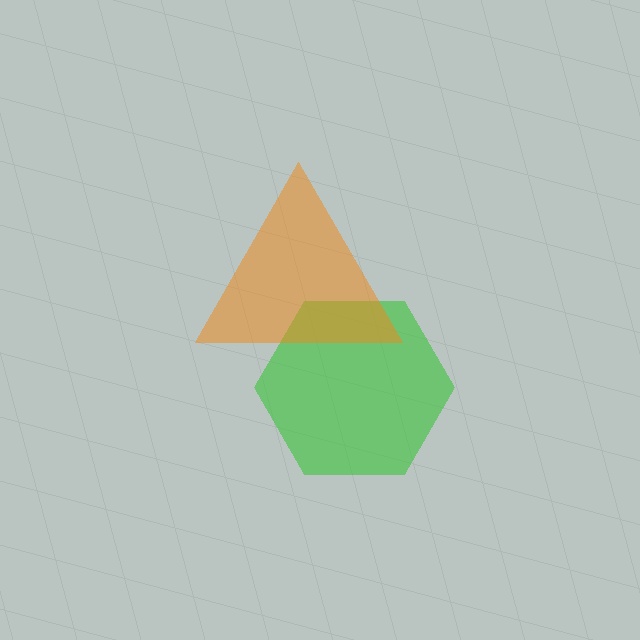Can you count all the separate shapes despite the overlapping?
Yes, there are 2 separate shapes.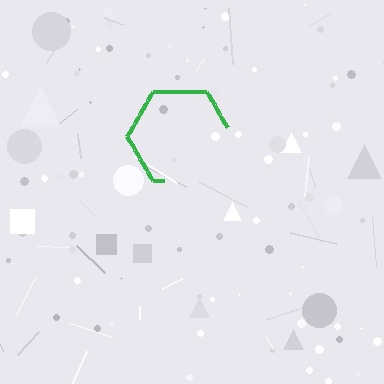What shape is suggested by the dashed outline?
The dashed outline suggests a hexagon.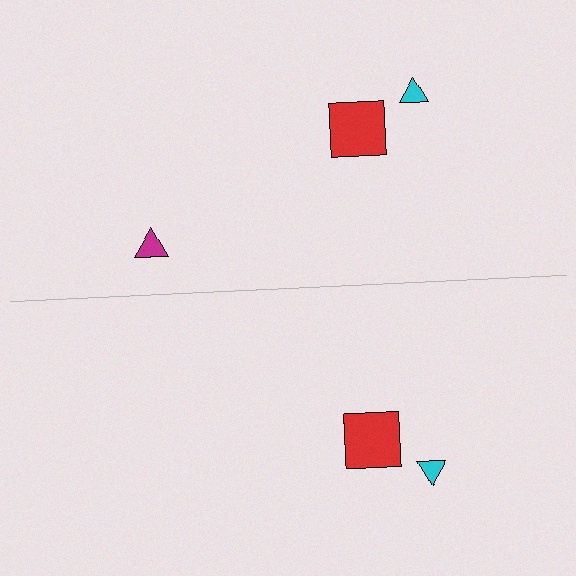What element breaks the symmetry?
A magenta triangle is missing from the bottom side.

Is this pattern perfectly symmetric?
No, the pattern is not perfectly symmetric. A magenta triangle is missing from the bottom side.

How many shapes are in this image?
There are 5 shapes in this image.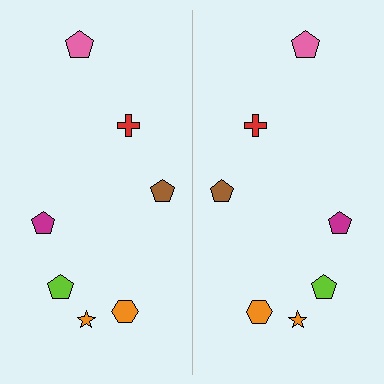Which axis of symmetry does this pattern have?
The pattern has a vertical axis of symmetry running through the center of the image.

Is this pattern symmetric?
Yes, this pattern has bilateral (reflection) symmetry.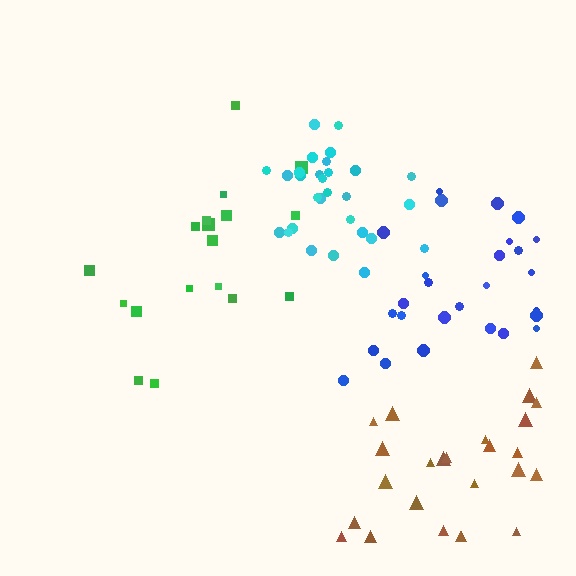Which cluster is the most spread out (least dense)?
Green.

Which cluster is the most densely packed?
Cyan.